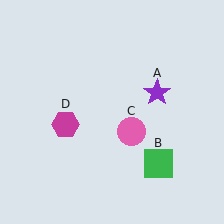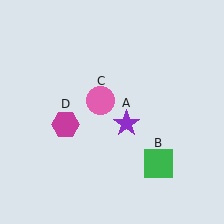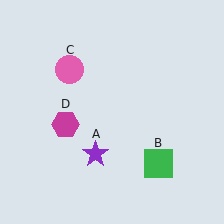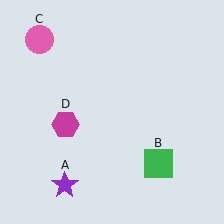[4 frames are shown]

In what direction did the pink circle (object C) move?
The pink circle (object C) moved up and to the left.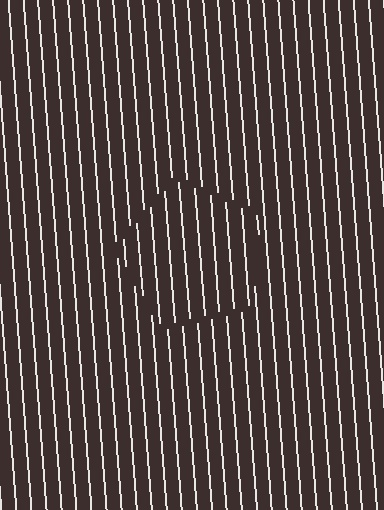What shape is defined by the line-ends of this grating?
An illusory pentagon. The interior of the shape contains the same grating, shifted by half a period — the contour is defined by the phase discontinuity where line-ends from the inner and outer gratings abut.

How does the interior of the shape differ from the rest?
The interior of the shape contains the same grating, shifted by half a period — the contour is defined by the phase discontinuity where line-ends from the inner and outer gratings abut.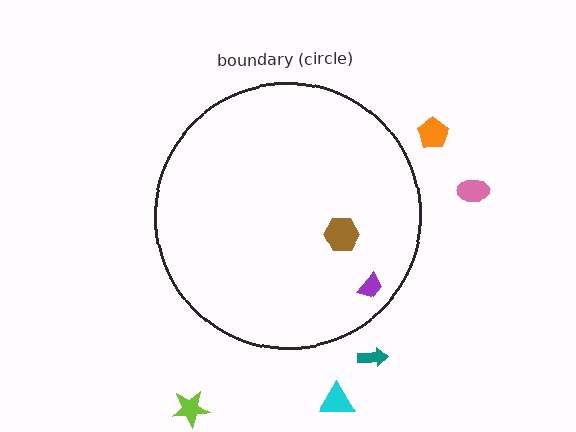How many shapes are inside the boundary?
2 inside, 5 outside.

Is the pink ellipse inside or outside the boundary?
Outside.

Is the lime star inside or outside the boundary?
Outside.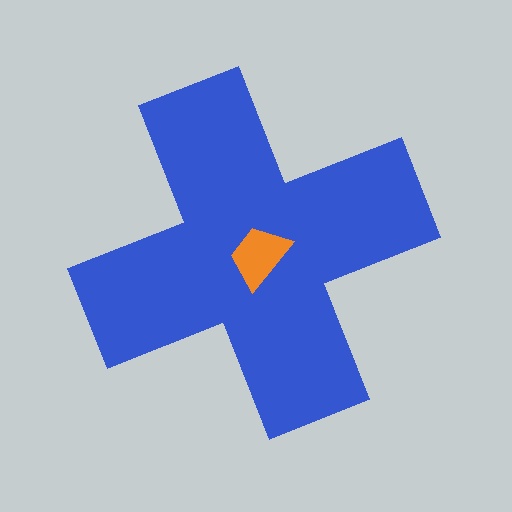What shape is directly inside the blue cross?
The orange trapezoid.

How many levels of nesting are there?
2.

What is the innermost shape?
The orange trapezoid.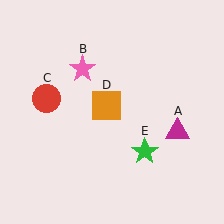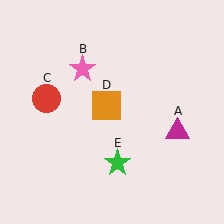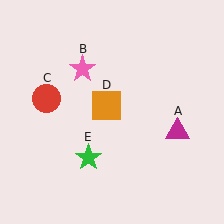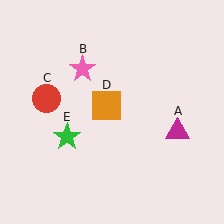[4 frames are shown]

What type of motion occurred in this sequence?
The green star (object E) rotated clockwise around the center of the scene.